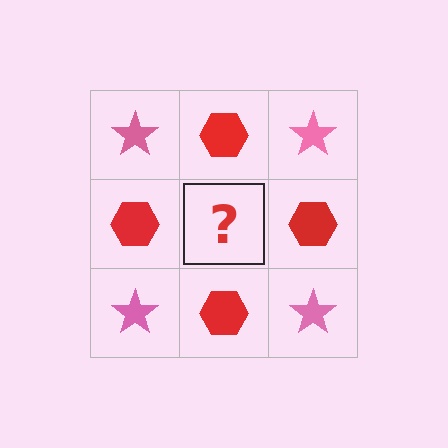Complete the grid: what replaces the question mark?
The question mark should be replaced with a pink star.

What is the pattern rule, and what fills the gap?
The rule is that it alternates pink star and red hexagon in a checkerboard pattern. The gap should be filled with a pink star.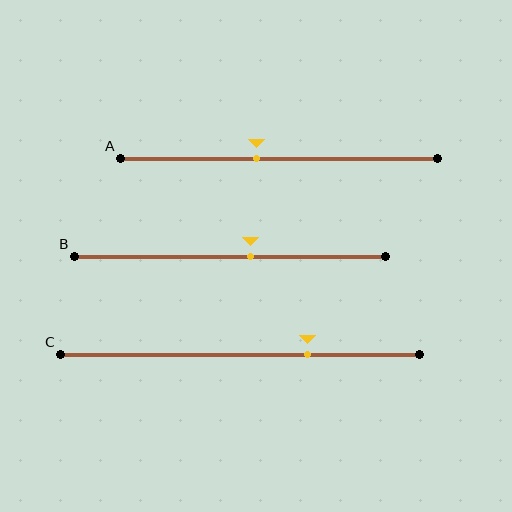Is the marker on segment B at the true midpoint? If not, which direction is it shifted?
No, the marker on segment B is shifted to the right by about 7% of the segment length.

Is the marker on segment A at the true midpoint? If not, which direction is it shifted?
No, the marker on segment A is shifted to the left by about 7% of the segment length.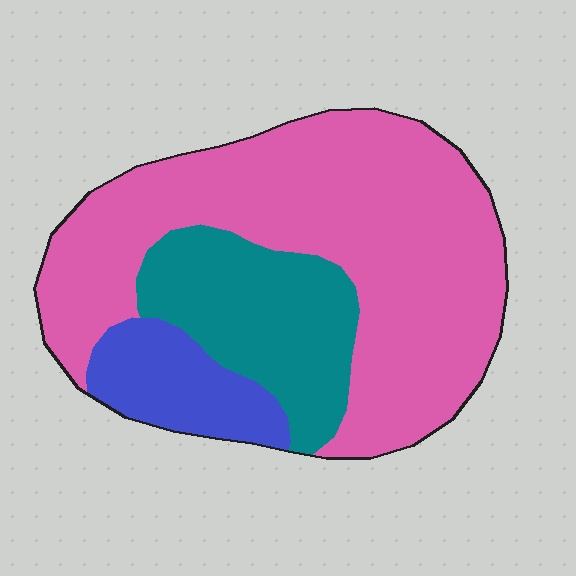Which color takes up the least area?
Blue, at roughly 15%.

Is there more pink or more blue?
Pink.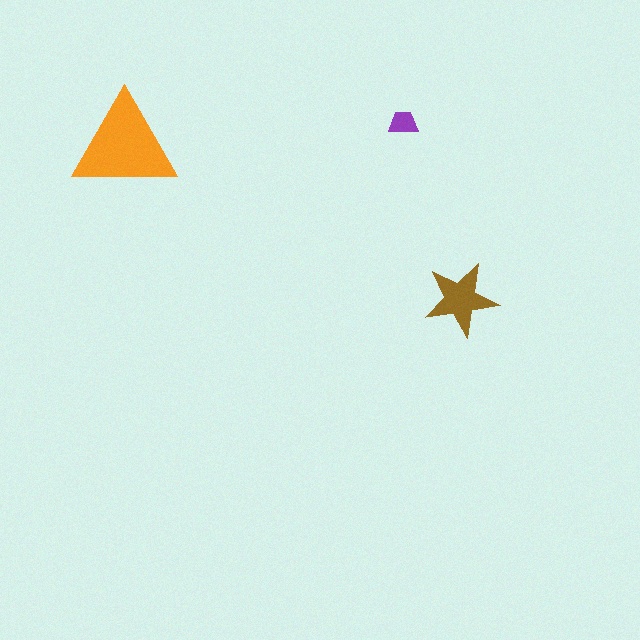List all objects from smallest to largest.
The purple trapezoid, the brown star, the orange triangle.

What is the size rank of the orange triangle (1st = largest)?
1st.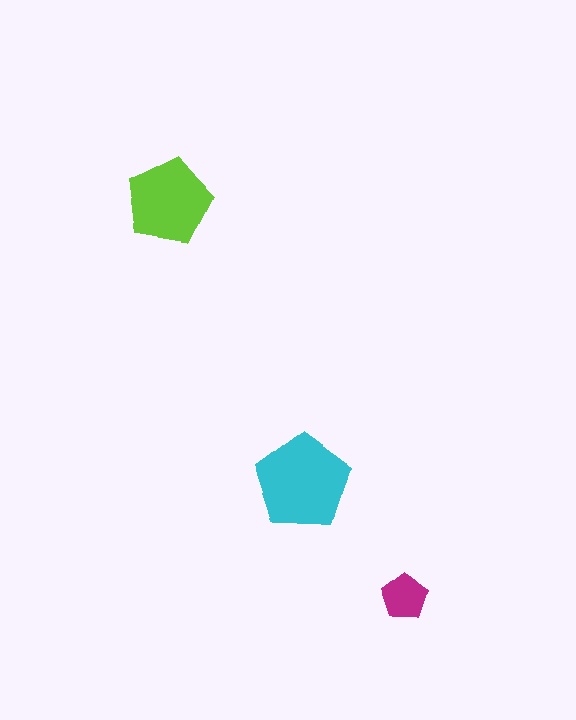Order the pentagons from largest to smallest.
the cyan one, the lime one, the magenta one.